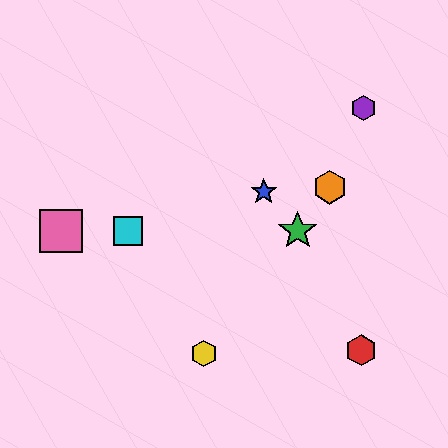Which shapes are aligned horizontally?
The green star, the cyan square, the pink square are aligned horizontally.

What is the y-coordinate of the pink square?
The pink square is at y≈231.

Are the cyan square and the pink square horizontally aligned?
Yes, both are at y≈231.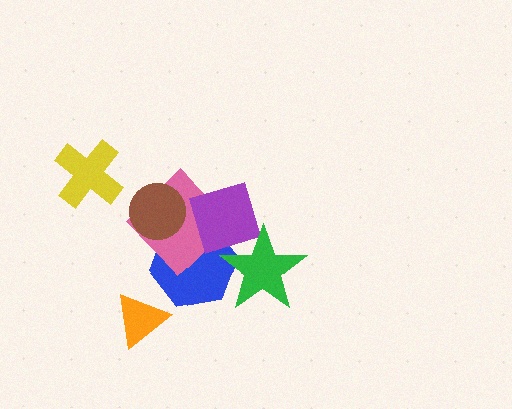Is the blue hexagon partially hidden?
Yes, it is partially covered by another shape.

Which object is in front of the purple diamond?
The green star is in front of the purple diamond.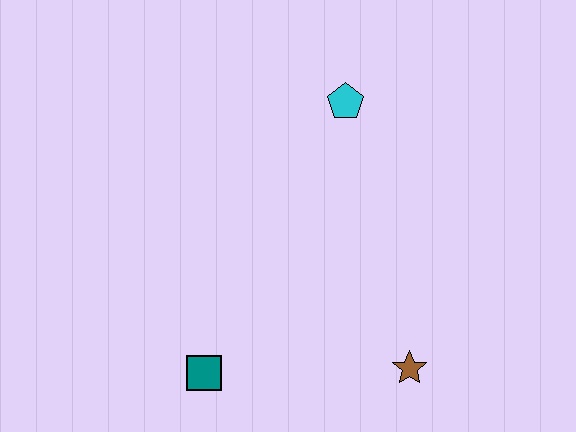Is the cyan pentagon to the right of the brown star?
No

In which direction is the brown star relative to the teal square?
The brown star is to the right of the teal square.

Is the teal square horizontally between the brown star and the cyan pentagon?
No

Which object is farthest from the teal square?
The cyan pentagon is farthest from the teal square.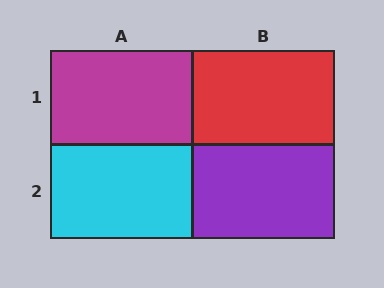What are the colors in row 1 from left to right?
Magenta, red.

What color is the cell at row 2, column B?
Purple.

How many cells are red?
1 cell is red.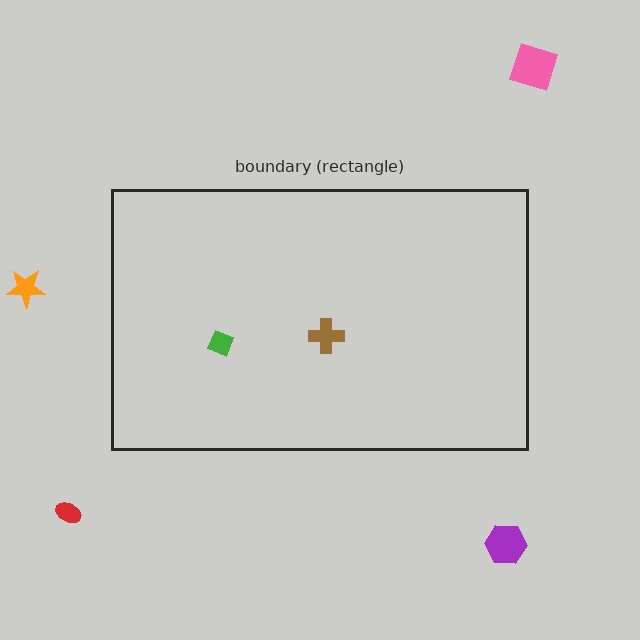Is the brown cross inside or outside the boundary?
Inside.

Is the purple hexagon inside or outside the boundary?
Outside.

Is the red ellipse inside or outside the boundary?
Outside.